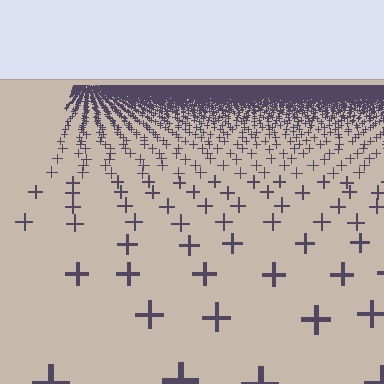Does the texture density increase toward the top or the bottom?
Density increases toward the top.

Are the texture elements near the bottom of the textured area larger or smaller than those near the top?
Larger. Near the bottom, elements are closer to the viewer and appear at a bigger on-screen size.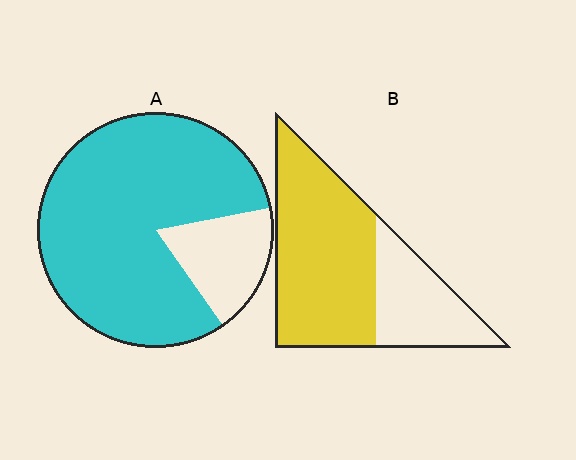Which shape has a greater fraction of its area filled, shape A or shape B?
Shape A.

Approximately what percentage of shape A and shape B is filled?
A is approximately 80% and B is approximately 65%.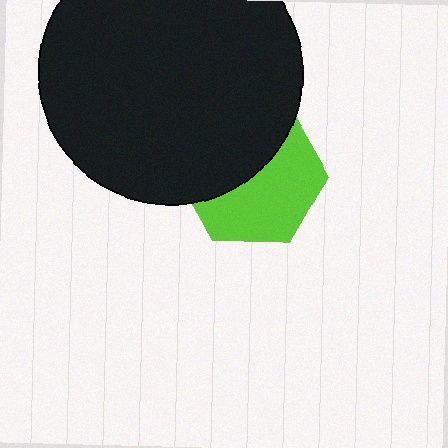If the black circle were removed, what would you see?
You would see the complete lime hexagon.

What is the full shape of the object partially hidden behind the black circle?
The partially hidden object is a lime hexagon.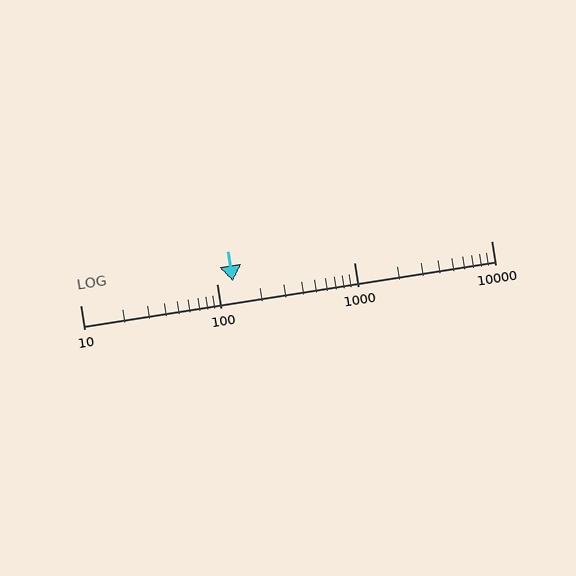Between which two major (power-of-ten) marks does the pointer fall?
The pointer is between 100 and 1000.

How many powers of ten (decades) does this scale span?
The scale spans 3 decades, from 10 to 10000.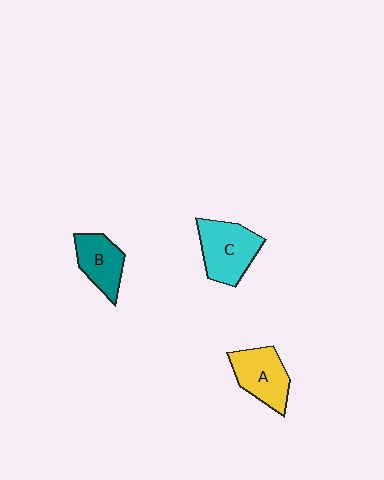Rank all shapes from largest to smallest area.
From largest to smallest: C (cyan), A (yellow), B (teal).